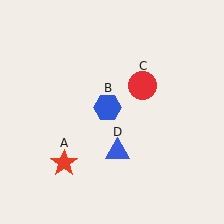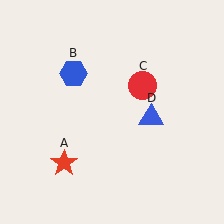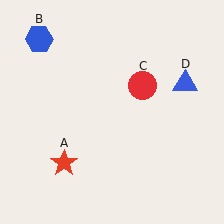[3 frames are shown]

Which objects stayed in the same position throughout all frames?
Red star (object A) and red circle (object C) remained stationary.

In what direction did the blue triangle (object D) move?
The blue triangle (object D) moved up and to the right.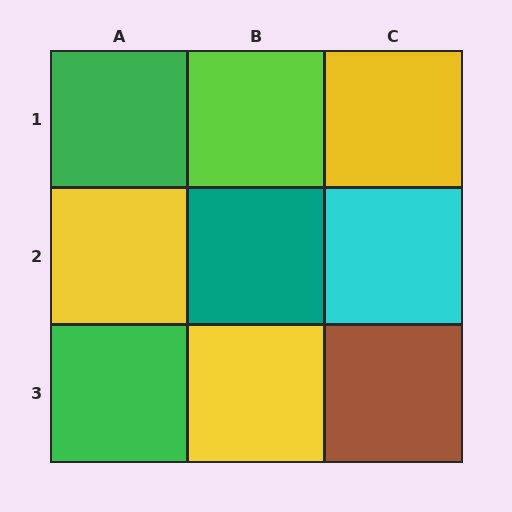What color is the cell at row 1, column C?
Yellow.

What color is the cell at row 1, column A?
Green.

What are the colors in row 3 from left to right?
Green, yellow, brown.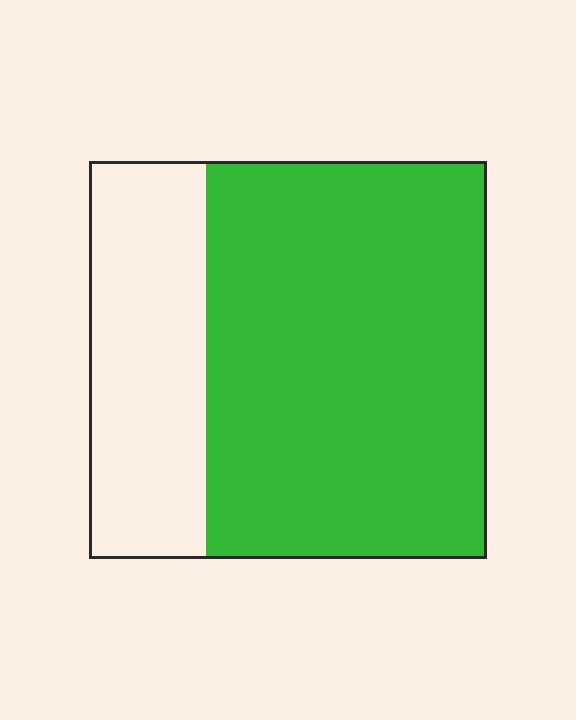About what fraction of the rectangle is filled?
About two thirds (2/3).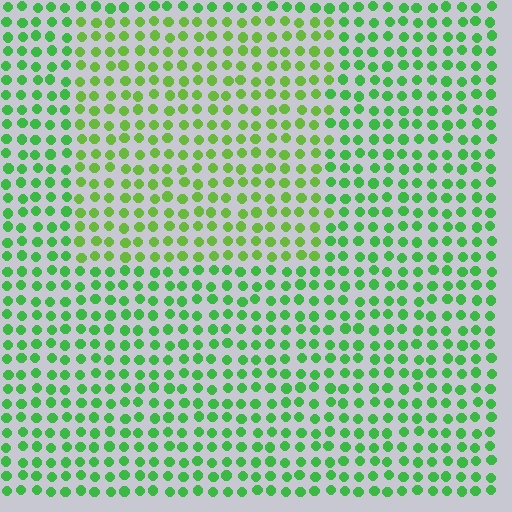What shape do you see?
I see a rectangle.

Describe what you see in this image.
The image is filled with small green elements in a uniform arrangement. A rectangle-shaped region is visible where the elements are tinted to a slightly different hue, forming a subtle color boundary.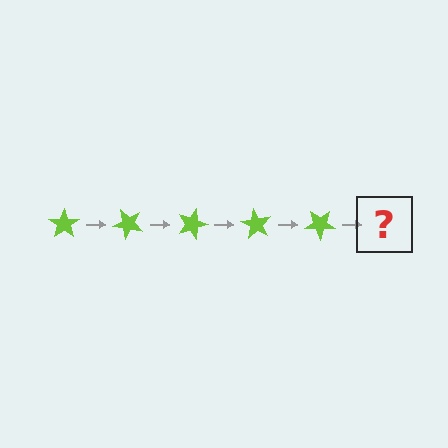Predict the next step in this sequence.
The next step is a lime star rotated 225 degrees.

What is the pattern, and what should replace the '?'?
The pattern is that the star rotates 45 degrees each step. The '?' should be a lime star rotated 225 degrees.